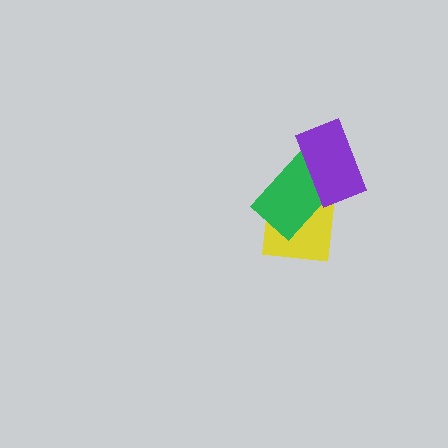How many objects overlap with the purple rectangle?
1 object overlaps with the purple rectangle.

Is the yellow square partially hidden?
Yes, it is partially covered by another shape.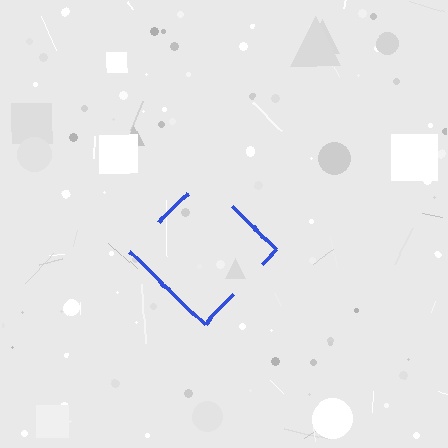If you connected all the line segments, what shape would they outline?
They would outline a diamond.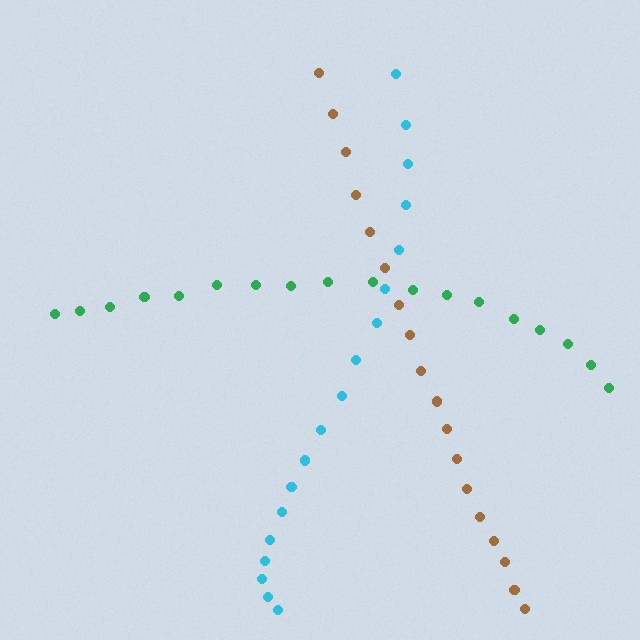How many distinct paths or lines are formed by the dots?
There are 3 distinct paths.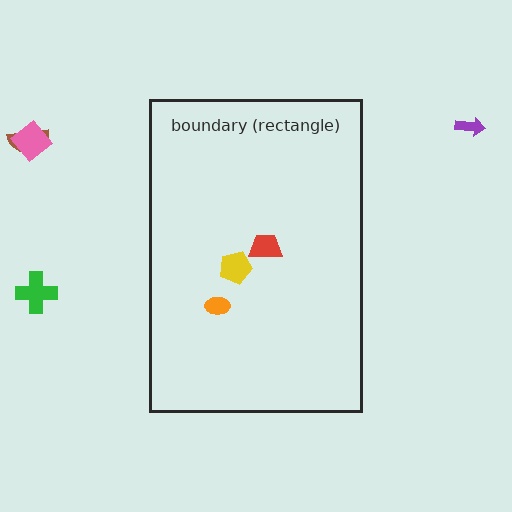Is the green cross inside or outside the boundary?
Outside.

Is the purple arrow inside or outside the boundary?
Outside.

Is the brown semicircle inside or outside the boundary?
Outside.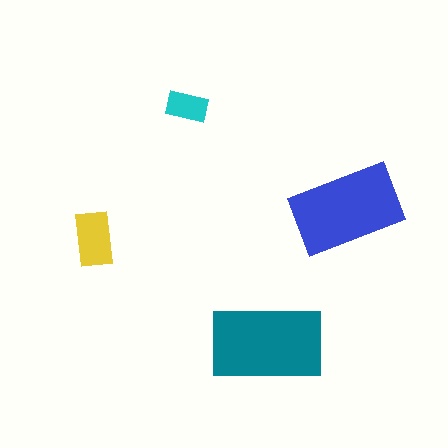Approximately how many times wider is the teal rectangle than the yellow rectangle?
About 2 times wider.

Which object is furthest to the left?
The yellow rectangle is leftmost.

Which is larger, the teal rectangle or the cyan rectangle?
The teal one.